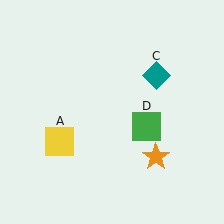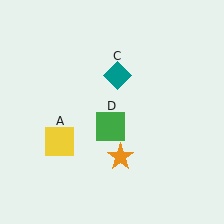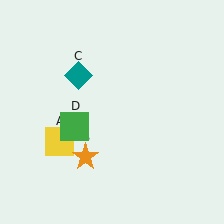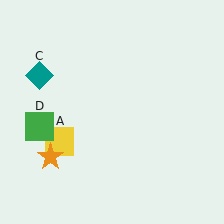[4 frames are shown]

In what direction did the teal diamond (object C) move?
The teal diamond (object C) moved left.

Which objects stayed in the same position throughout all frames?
Yellow square (object A) remained stationary.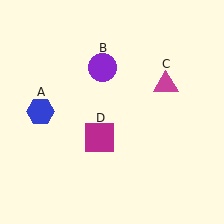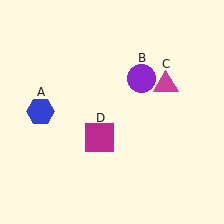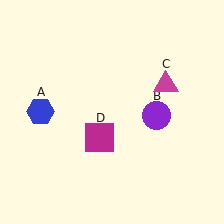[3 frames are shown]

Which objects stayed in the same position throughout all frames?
Blue hexagon (object A) and magenta triangle (object C) and magenta square (object D) remained stationary.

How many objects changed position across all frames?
1 object changed position: purple circle (object B).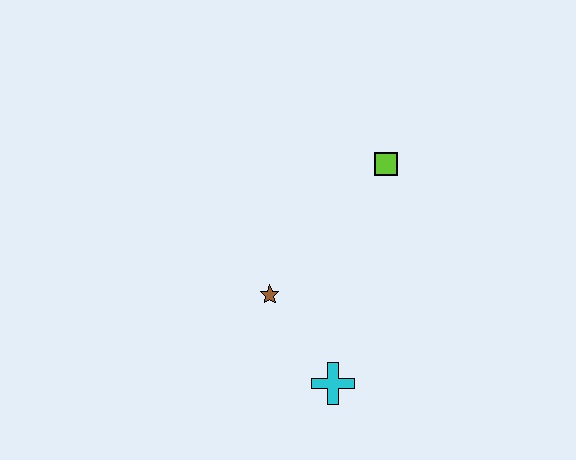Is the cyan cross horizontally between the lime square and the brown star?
Yes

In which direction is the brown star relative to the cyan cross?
The brown star is above the cyan cross.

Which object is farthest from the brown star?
The lime square is farthest from the brown star.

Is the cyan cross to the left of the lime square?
Yes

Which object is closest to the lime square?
The brown star is closest to the lime square.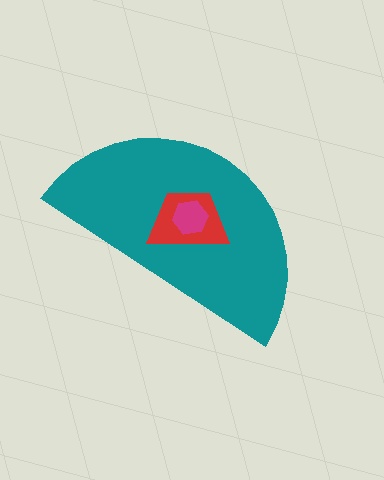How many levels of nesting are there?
3.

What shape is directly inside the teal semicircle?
The red trapezoid.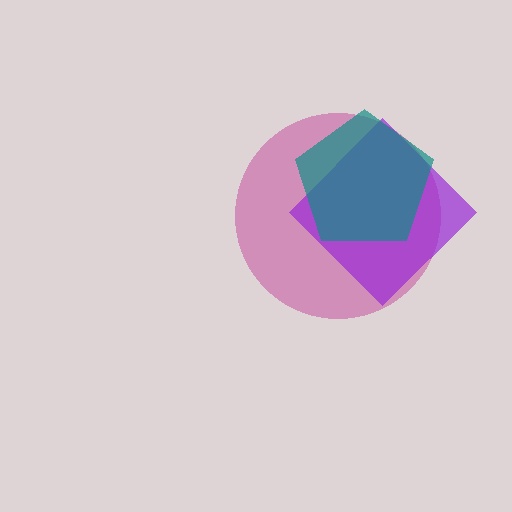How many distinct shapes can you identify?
There are 3 distinct shapes: a magenta circle, a purple diamond, a teal pentagon.